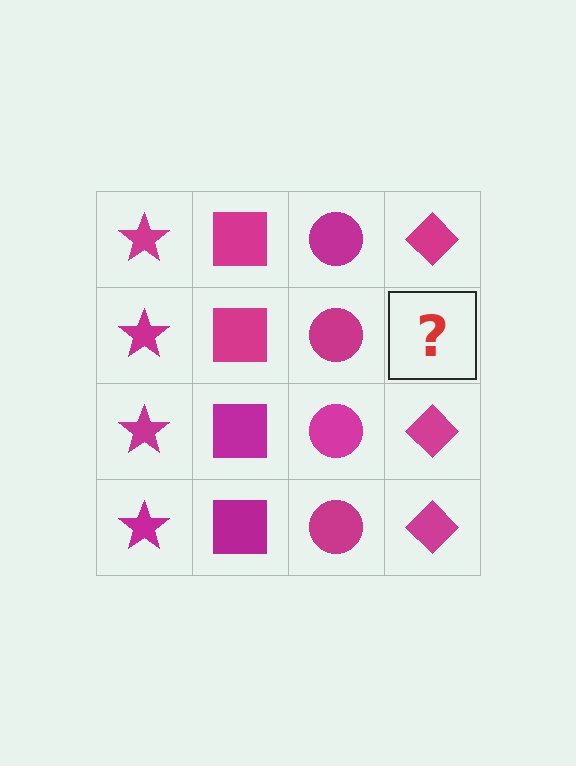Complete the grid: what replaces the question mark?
The question mark should be replaced with a magenta diamond.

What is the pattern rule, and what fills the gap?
The rule is that each column has a consistent shape. The gap should be filled with a magenta diamond.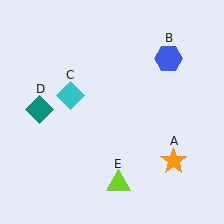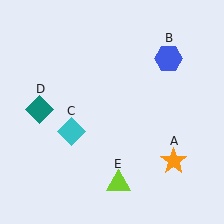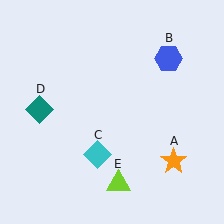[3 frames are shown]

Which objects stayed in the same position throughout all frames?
Orange star (object A) and blue hexagon (object B) and teal diamond (object D) and lime triangle (object E) remained stationary.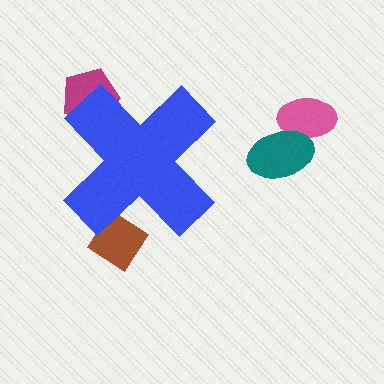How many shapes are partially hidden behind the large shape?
2 shapes are partially hidden.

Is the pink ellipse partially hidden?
No, the pink ellipse is fully visible.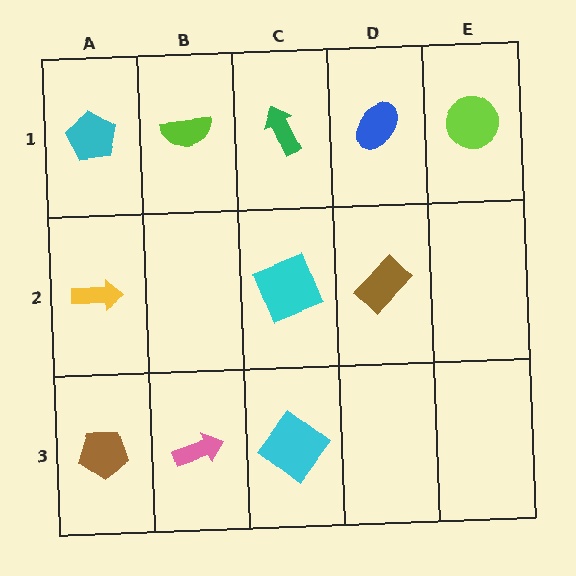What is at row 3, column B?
A pink arrow.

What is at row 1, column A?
A cyan pentagon.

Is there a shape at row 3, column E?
No, that cell is empty.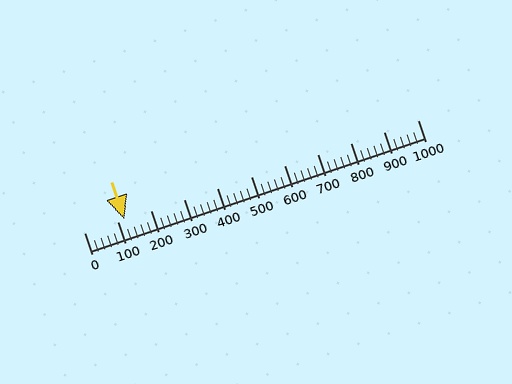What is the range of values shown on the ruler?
The ruler shows values from 0 to 1000.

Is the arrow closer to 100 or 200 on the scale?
The arrow is closer to 100.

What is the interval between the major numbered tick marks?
The major tick marks are spaced 100 units apart.